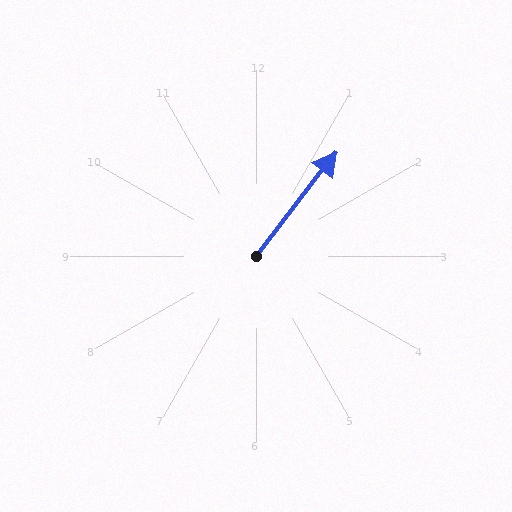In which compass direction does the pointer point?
Northeast.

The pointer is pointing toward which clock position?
Roughly 1 o'clock.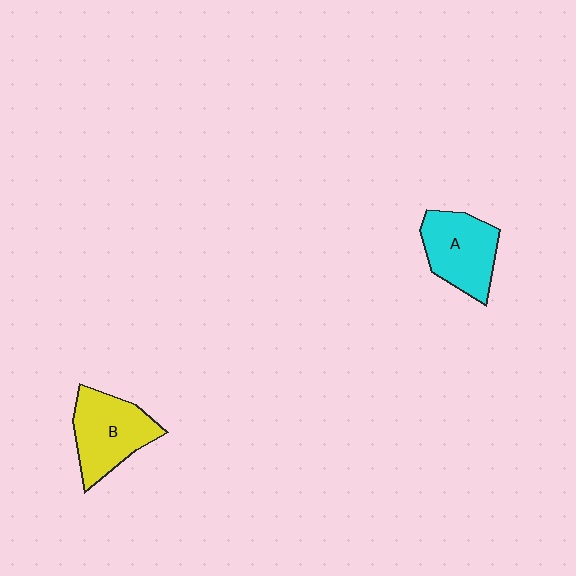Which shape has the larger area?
Shape B (yellow).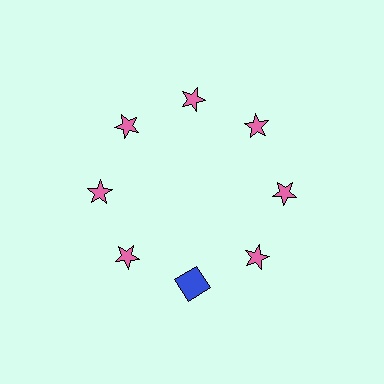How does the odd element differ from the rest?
It differs in both color (blue instead of pink) and shape (square instead of star).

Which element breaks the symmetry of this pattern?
The blue square at roughly the 6 o'clock position breaks the symmetry. All other shapes are pink stars.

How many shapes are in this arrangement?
There are 8 shapes arranged in a ring pattern.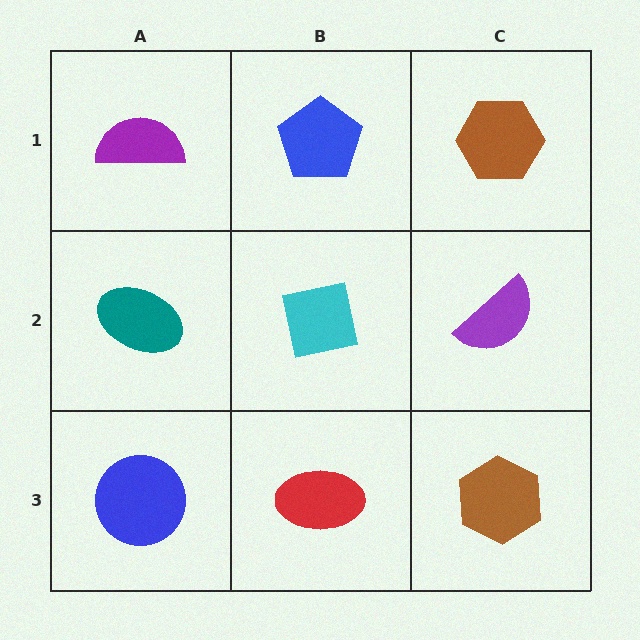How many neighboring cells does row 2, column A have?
3.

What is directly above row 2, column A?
A purple semicircle.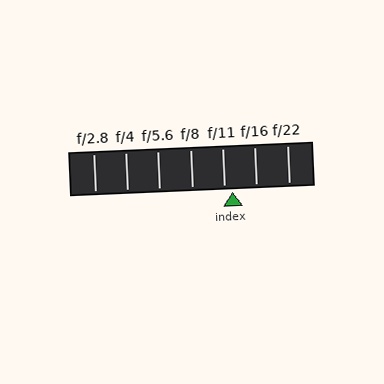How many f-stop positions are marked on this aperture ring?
There are 7 f-stop positions marked.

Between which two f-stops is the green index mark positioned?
The index mark is between f/11 and f/16.